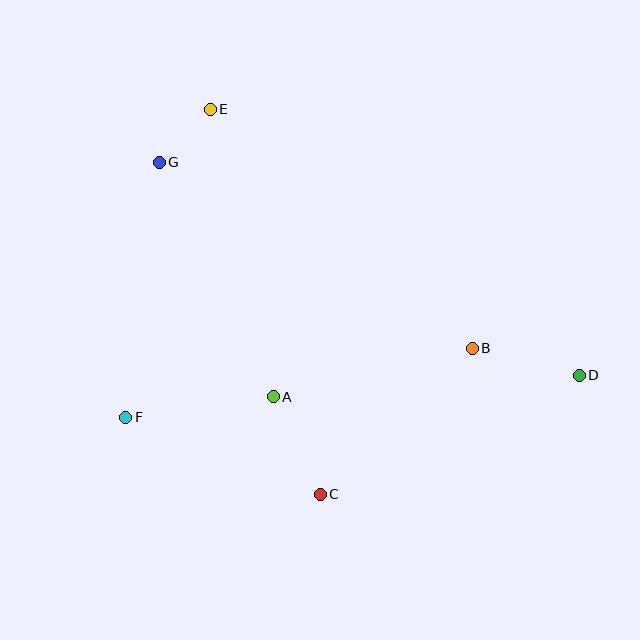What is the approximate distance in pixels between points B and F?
The distance between B and F is approximately 353 pixels.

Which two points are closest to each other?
Points E and G are closest to each other.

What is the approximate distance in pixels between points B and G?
The distance between B and G is approximately 364 pixels.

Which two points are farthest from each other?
Points D and G are farthest from each other.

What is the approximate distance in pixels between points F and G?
The distance between F and G is approximately 257 pixels.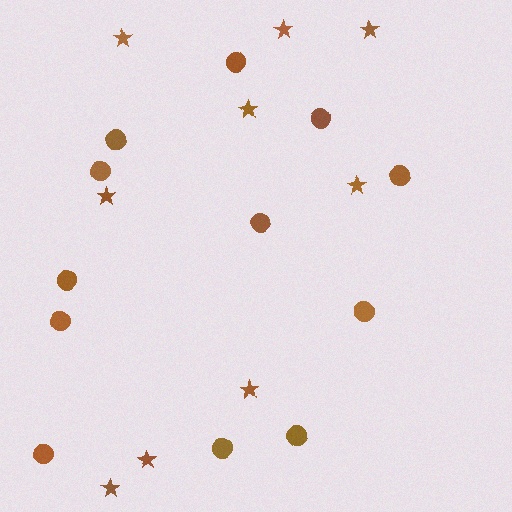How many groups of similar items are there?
There are 2 groups: one group of circles (12) and one group of stars (9).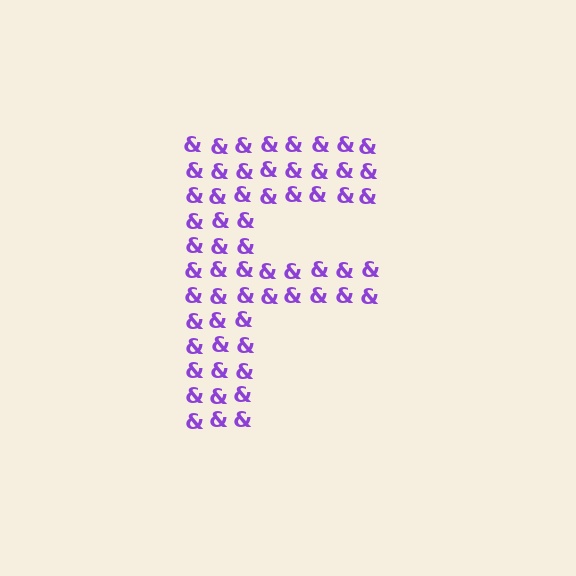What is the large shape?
The large shape is the letter F.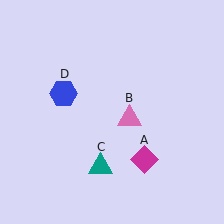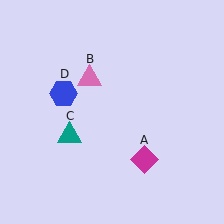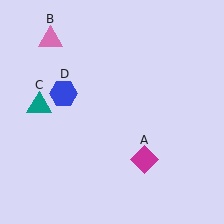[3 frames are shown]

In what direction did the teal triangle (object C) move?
The teal triangle (object C) moved up and to the left.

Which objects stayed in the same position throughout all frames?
Magenta diamond (object A) and blue hexagon (object D) remained stationary.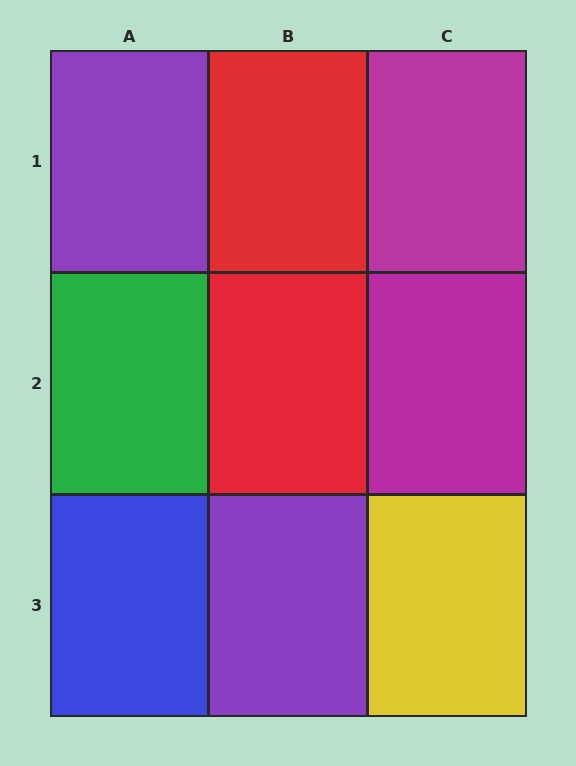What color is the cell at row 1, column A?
Purple.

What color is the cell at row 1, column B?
Red.